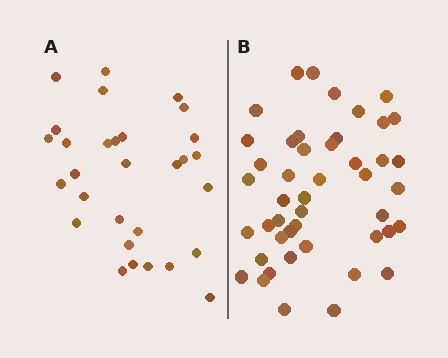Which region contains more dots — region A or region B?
Region B (the right region) has more dots.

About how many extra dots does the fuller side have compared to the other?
Region B has approximately 15 more dots than region A.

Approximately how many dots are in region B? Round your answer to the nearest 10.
About 50 dots. (The exact count is 46, which rounds to 50.)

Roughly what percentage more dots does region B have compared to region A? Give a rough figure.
About 55% more.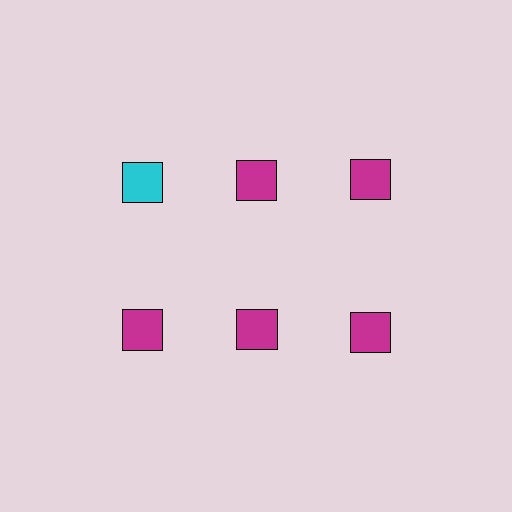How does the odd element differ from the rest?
It has a different color: cyan instead of magenta.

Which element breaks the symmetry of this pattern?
The cyan square in the top row, leftmost column breaks the symmetry. All other shapes are magenta squares.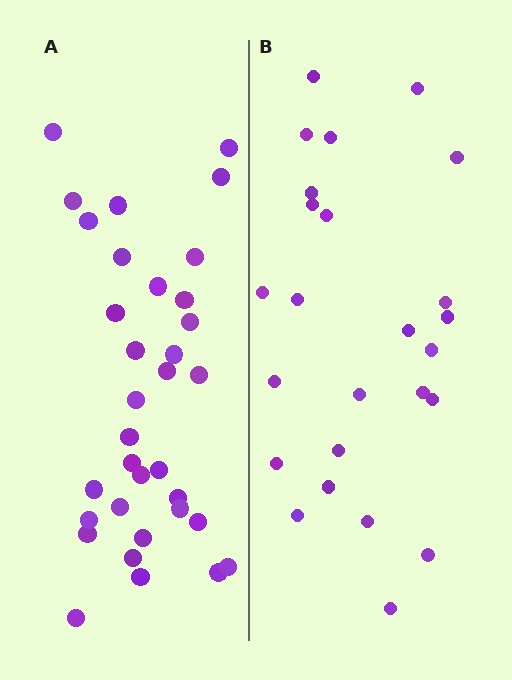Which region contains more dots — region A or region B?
Region A (the left region) has more dots.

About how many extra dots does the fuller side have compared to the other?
Region A has roughly 8 or so more dots than region B.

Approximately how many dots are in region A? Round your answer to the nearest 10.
About 30 dots. (The exact count is 34, which rounds to 30.)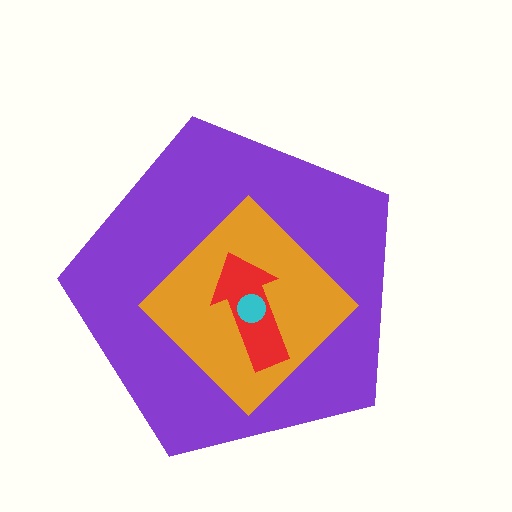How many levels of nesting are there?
4.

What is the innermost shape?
The cyan circle.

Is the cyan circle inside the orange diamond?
Yes.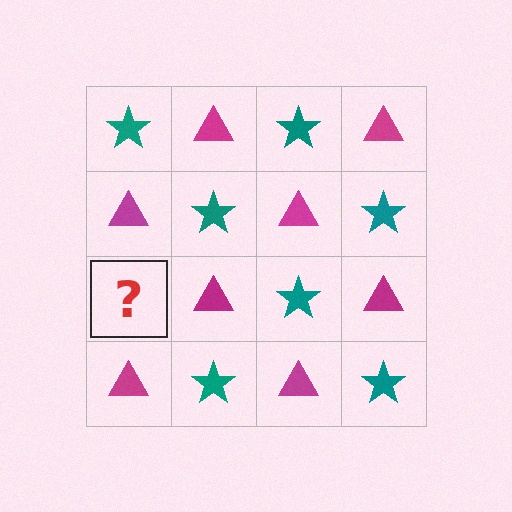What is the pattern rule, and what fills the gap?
The rule is that it alternates teal star and magenta triangle in a checkerboard pattern. The gap should be filled with a teal star.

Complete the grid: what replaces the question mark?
The question mark should be replaced with a teal star.